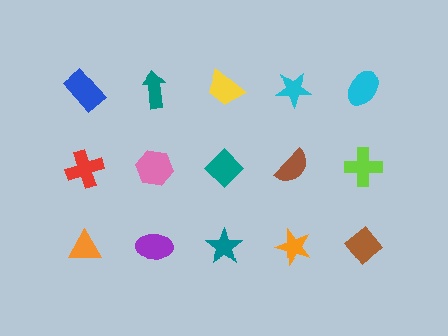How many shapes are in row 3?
5 shapes.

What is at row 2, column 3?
A teal diamond.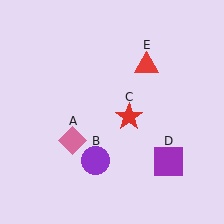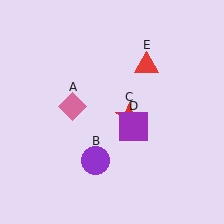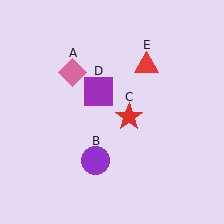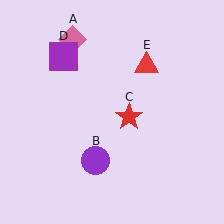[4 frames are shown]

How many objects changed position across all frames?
2 objects changed position: pink diamond (object A), purple square (object D).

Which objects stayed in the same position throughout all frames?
Purple circle (object B) and red star (object C) and red triangle (object E) remained stationary.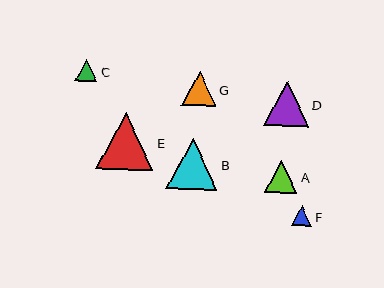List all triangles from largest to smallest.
From largest to smallest: E, B, D, G, A, C, F.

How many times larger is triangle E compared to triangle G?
Triangle E is approximately 1.7 times the size of triangle G.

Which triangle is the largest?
Triangle E is the largest with a size of approximately 57 pixels.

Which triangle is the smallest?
Triangle F is the smallest with a size of approximately 20 pixels.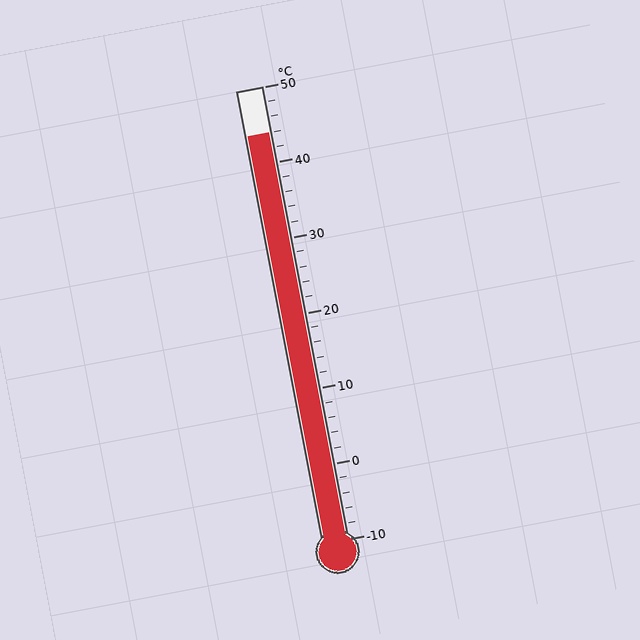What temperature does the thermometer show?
The thermometer shows approximately 44°C.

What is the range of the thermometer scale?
The thermometer scale ranges from -10°C to 50°C.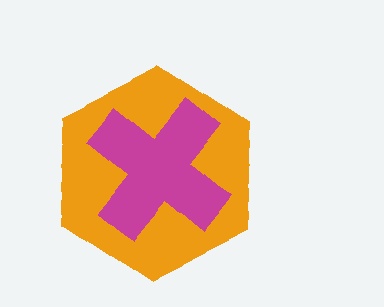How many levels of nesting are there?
2.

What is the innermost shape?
The magenta cross.